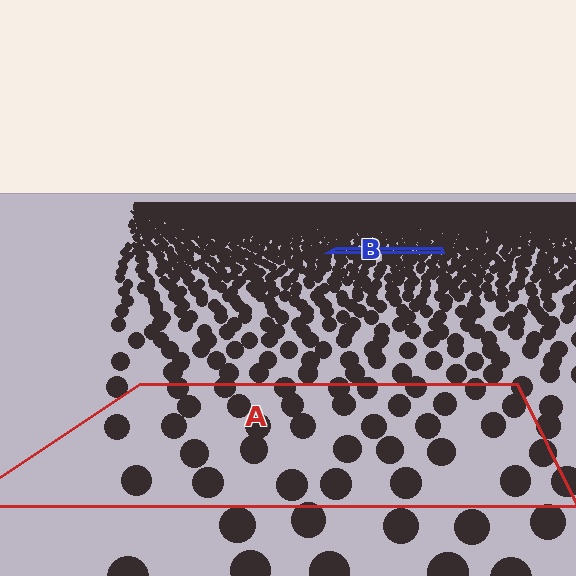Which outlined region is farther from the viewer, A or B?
Region B is farther from the viewer — the texture elements inside it appear smaller and more densely packed.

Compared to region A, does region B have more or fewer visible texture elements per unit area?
Region B has more texture elements per unit area — they are packed more densely because it is farther away.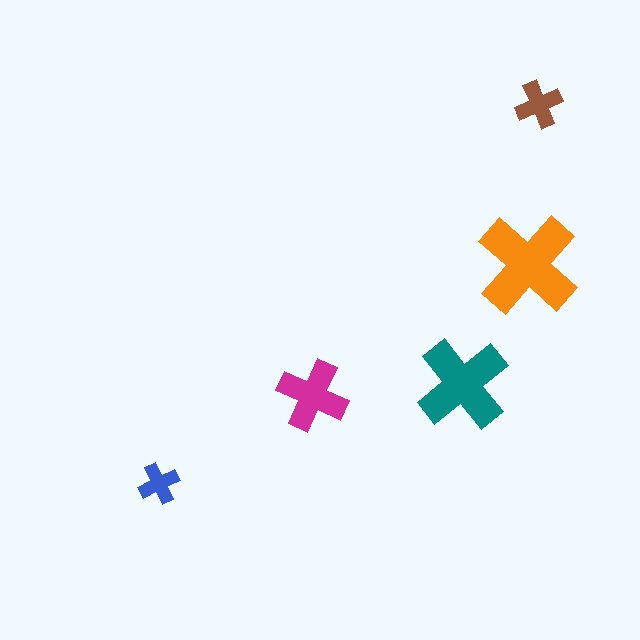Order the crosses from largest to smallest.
the orange one, the teal one, the magenta one, the brown one, the blue one.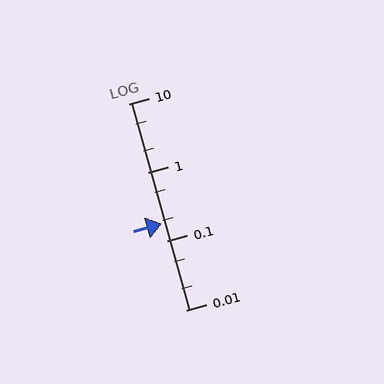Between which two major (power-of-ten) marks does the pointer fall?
The pointer is between 0.1 and 1.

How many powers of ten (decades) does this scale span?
The scale spans 3 decades, from 0.01 to 10.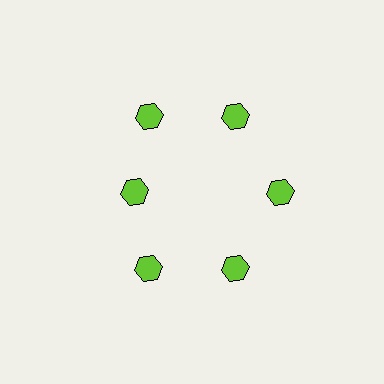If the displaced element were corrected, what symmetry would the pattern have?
It would have 6-fold rotational symmetry — the pattern would map onto itself every 60 degrees.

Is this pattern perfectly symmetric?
No. The 6 lime hexagons are arranged in a ring, but one element near the 9 o'clock position is pulled inward toward the center, breaking the 6-fold rotational symmetry.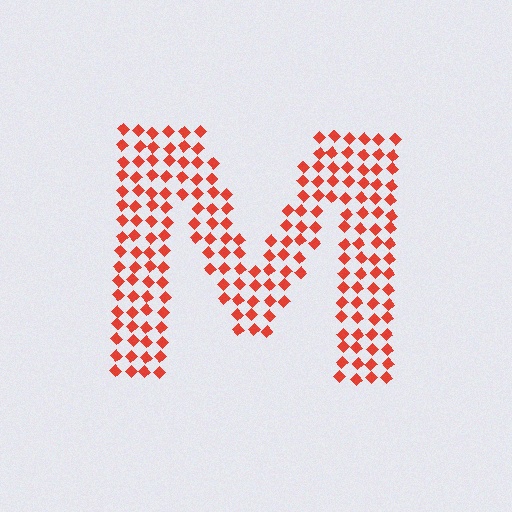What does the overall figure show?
The overall figure shows the letter M.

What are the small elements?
The small elements are diamonds.